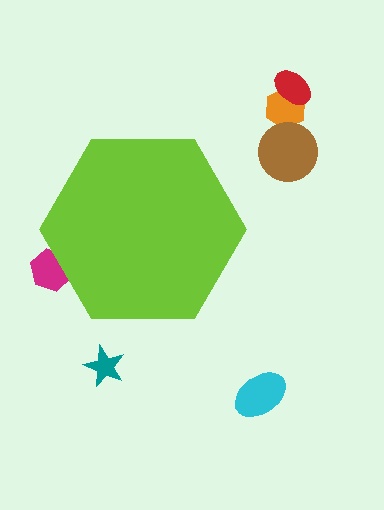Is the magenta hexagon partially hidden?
Yes, the magenta hexagon is partially hidden behind the lime hexagon.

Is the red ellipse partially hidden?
No, the red ellipse is fully visible.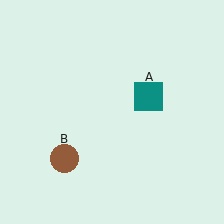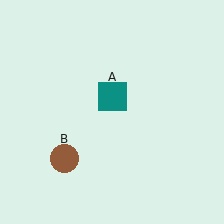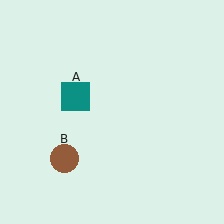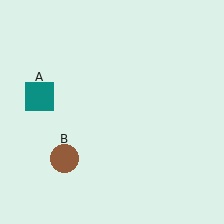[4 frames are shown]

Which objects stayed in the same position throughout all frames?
Brown circle (object B) remained stationary.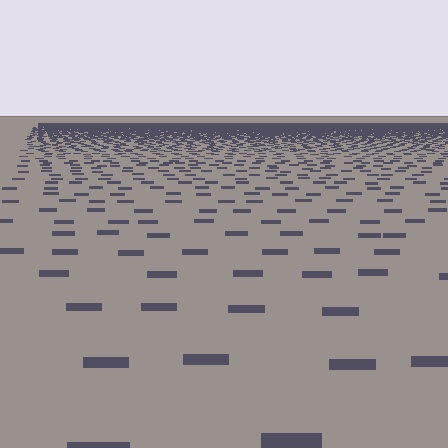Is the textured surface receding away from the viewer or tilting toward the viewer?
The surface is receding away from the viewer. Texture elements get smaller and denser toward the top.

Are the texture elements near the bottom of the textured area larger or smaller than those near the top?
Larger. Near the bottom, elements are closer to the viewer and appear at a bigger on-screen size.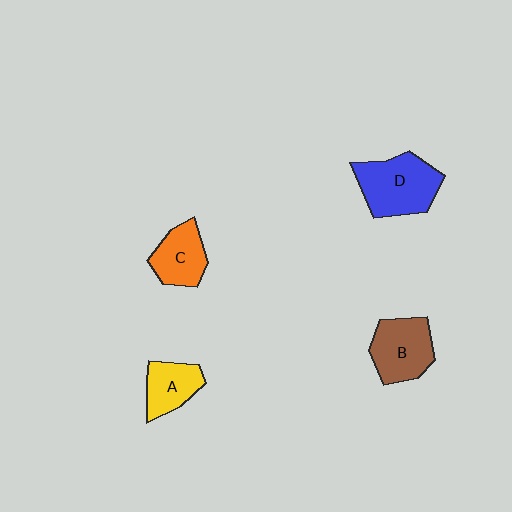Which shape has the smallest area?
Shape A (yellow).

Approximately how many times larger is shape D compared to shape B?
Approximately 1.2 times.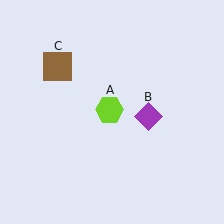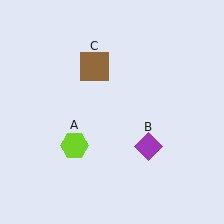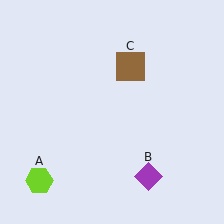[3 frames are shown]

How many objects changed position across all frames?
3 objects changed position: lime hexagon (object A), purple diamond (object B), brown square (object C).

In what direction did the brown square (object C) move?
The brown square (object C) moved right.